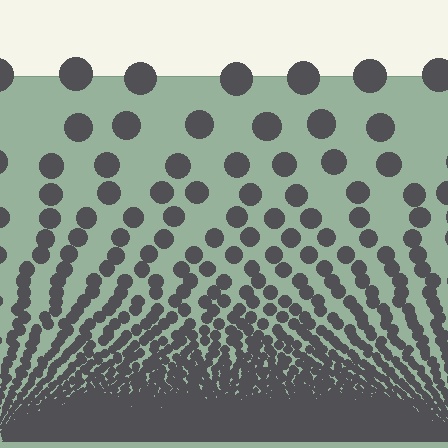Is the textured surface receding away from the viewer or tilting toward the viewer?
The surface appears to tilt toward the viewer. Texture elements get larger and sparser toward the top.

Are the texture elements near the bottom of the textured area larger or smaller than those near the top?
Smaller. The gradient is inverted — elements near the bottom are smaller and denser.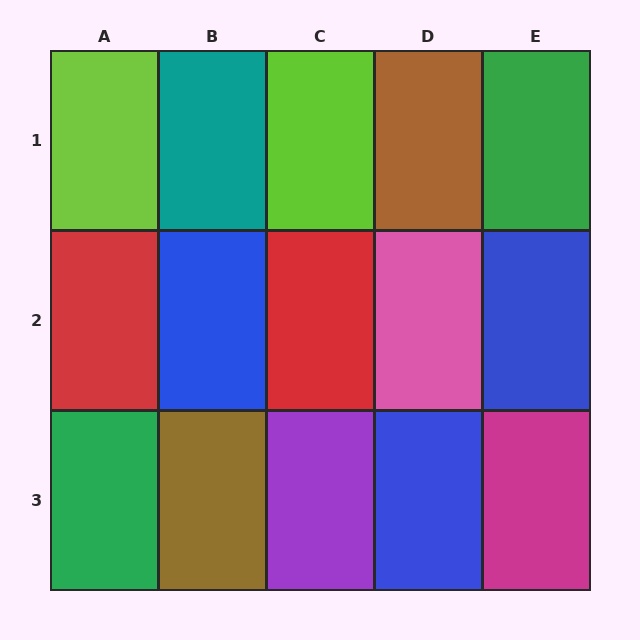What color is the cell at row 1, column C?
Lime.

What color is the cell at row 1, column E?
Green.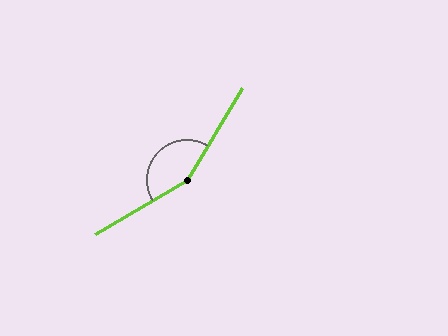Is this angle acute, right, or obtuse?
It is obtuse.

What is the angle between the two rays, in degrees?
Approximately 152 degrees.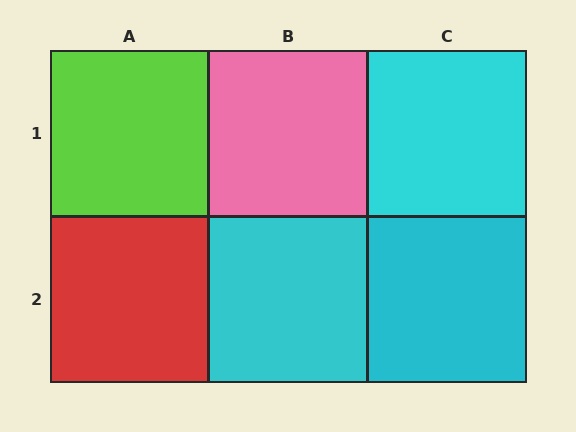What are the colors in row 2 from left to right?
Red, cyan, cyan.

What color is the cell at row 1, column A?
Lime.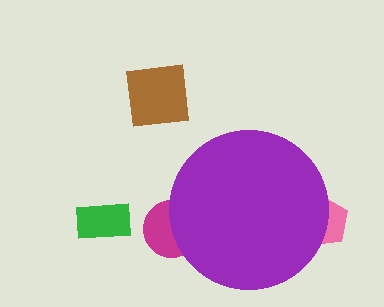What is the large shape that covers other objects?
A purple circle.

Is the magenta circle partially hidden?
Yes, the magenta circle is partially hidden behind the purple circle.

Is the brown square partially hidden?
No, the brown square is fully visible.